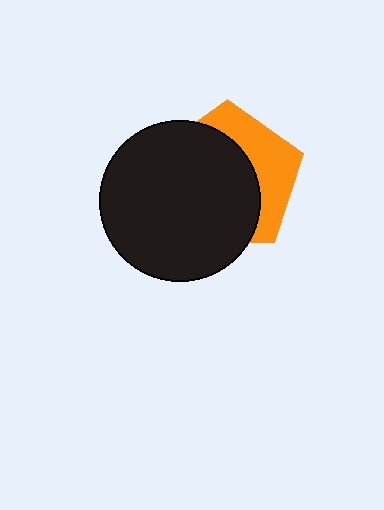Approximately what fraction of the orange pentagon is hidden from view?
Roughly 65% of the orange pentagon is hidden behind the black circle.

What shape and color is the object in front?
The object in front is a black circle.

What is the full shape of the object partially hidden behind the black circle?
The partially hidden object is an orange pentagon.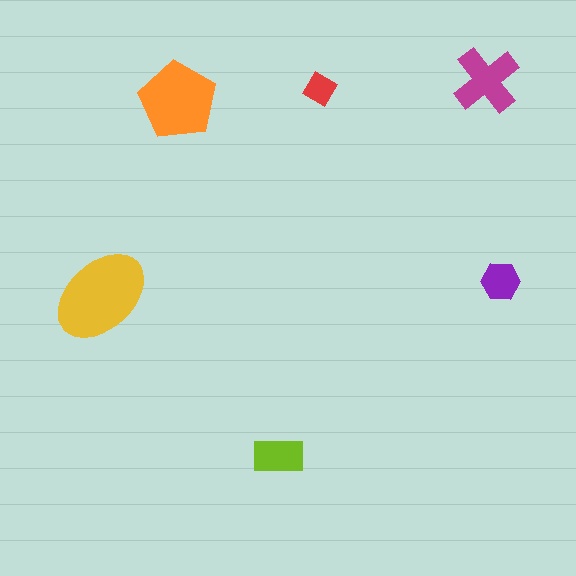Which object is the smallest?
The red diamond.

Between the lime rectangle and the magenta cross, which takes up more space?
The magenta cross.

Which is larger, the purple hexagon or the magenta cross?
The magenta cross.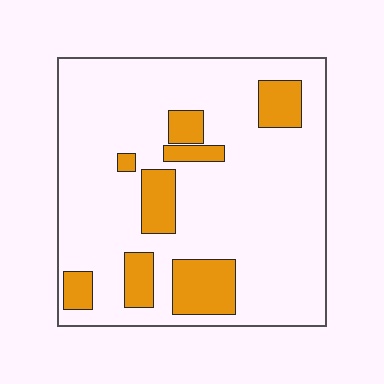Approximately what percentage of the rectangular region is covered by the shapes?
Approximately 20%.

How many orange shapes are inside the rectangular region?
8.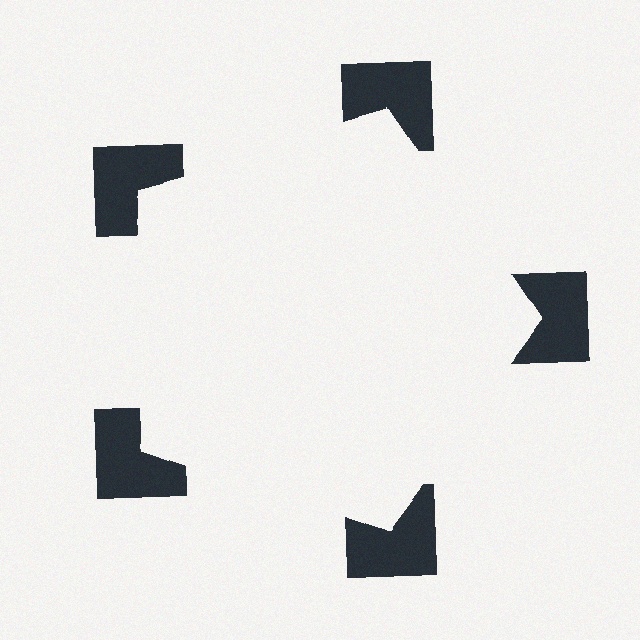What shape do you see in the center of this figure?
An illusory pentagon — its edges are inferred from the aligned wedge cuts in the notched squares, not physically drawn.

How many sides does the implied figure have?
5 sides.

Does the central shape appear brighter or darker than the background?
It typically appears slightly brighter than the background, even though no actual brightness change is drawn.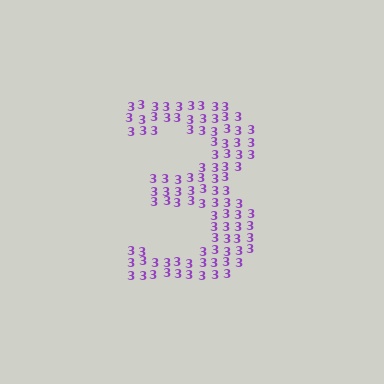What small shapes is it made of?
It is made of small digit 3's.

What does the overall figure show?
The overall figure shows the digit 3.